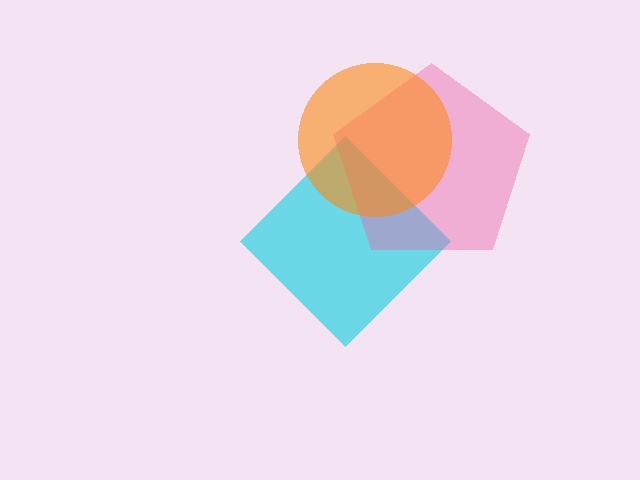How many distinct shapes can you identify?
There are 3 distinct shapes: a cyan diamond, a pink pentagon, an orange circle.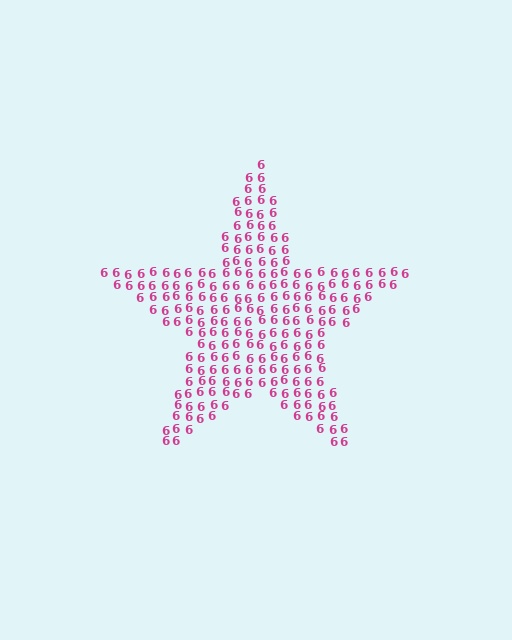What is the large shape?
The large shape is a star.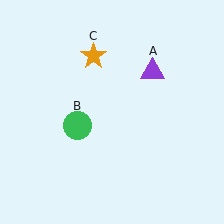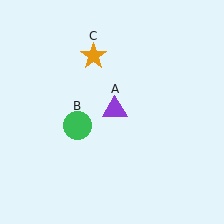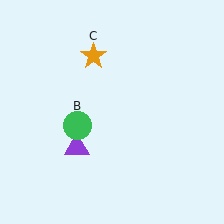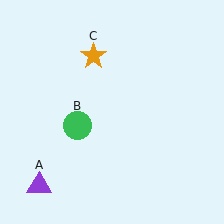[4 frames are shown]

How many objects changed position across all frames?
1 object changed position: purple triangle (object A).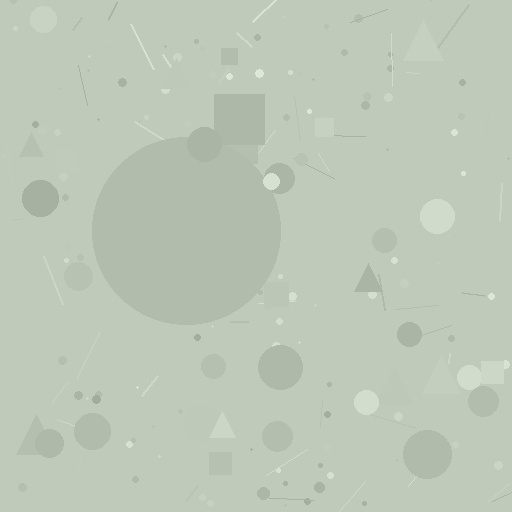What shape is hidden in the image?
A circle is hidden in the image.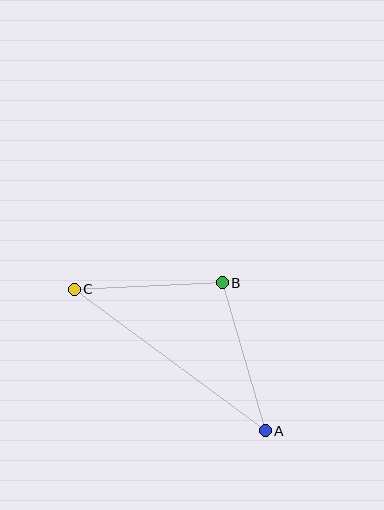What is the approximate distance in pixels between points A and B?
The distance between A and B is approximately 154 pixels.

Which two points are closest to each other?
Points B and C are closest to each other.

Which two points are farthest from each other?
Points A and C are farthest from each other.